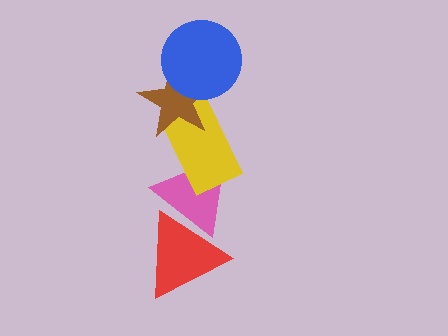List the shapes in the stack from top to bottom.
From top to bottom: the blue circle, the brown star, the yellow rectangle, the pink triangle, the red triangle.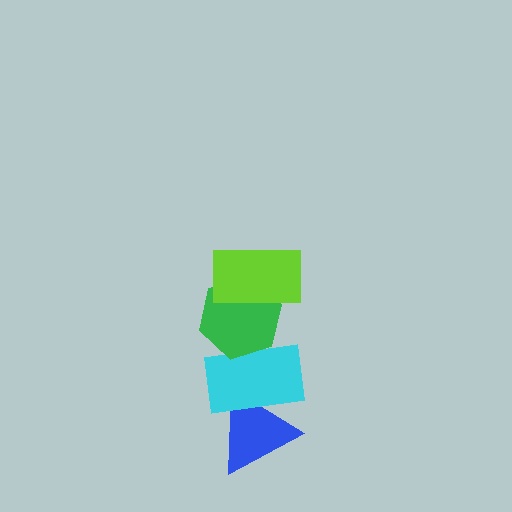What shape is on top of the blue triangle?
The cyan rectangle is on top of the blue triangle.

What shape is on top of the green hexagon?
The lime rectangle is on top of the green hexagon.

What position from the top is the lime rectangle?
The lime rectangle is 1st from the top.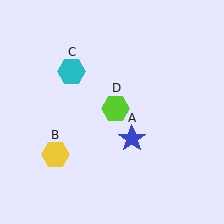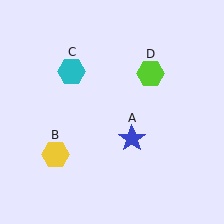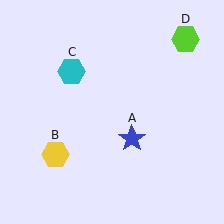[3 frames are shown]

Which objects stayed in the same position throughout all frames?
Blue star (object A) and yellow hexagon (object B) and cyan hexagon (object C) remained stationary.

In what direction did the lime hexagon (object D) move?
The lime hexagon (object D) moved up and to the right.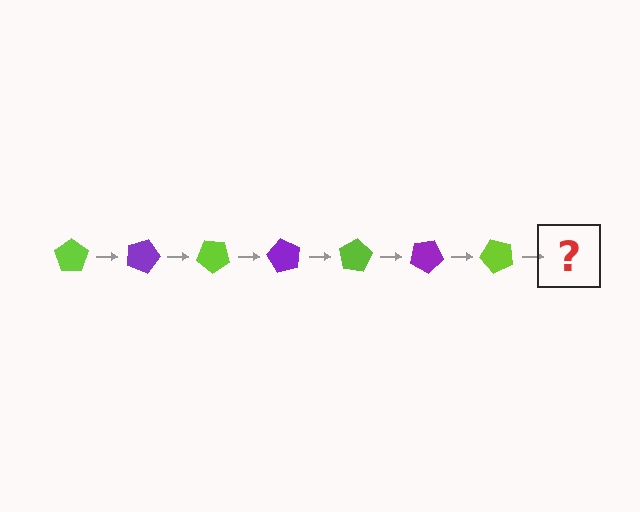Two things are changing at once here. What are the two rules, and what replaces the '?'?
The two rules are that it rotates 20 degrees each step and the color cycles through lime and purple. The '?' should be a purple pentagon, rotated 140 degrees from the start.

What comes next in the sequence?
The next element should be a purple pentagon, rotated 140 degrees from the start.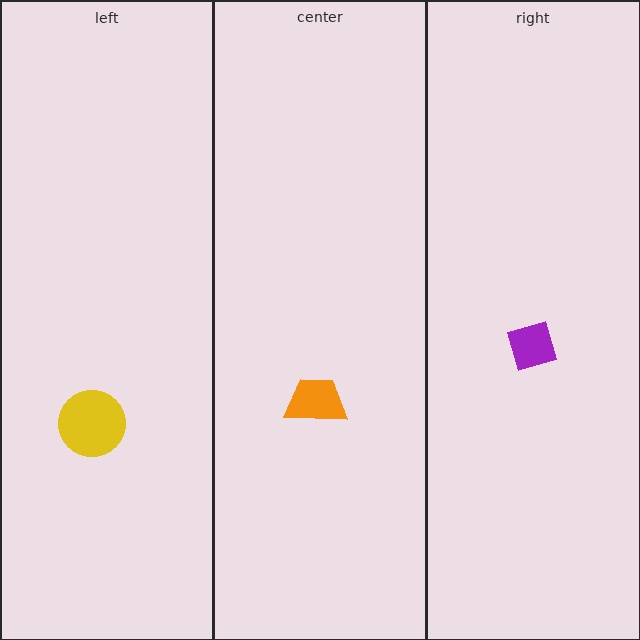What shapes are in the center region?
The orange trapezoid.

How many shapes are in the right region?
1.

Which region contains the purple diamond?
The right region.